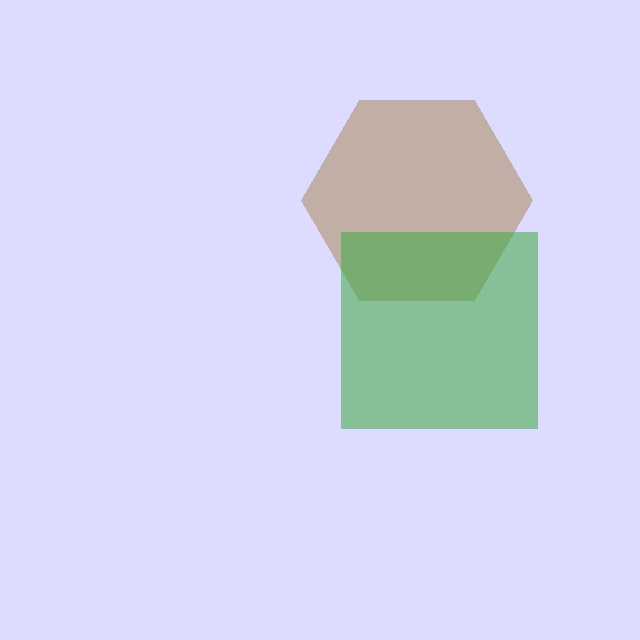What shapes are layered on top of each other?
The layered shapes are: a brown hexagon, a green square.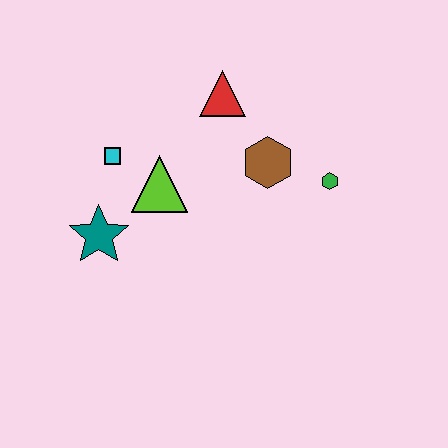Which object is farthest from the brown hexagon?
The teal star is farthest from the brown hexagon.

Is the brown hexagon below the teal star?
No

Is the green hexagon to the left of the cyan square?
No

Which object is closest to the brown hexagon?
The green hexagon is closest to the brown hexagon.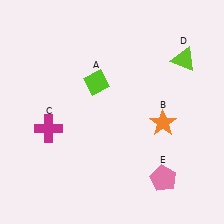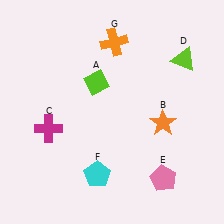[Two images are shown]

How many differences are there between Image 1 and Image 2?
There are 2 differences between the two images.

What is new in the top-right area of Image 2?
An orange cross (G) was added in the top-right area of Image 2.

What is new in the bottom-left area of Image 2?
A cyan pentagon (F) was added in the bottom-left area of Image 2.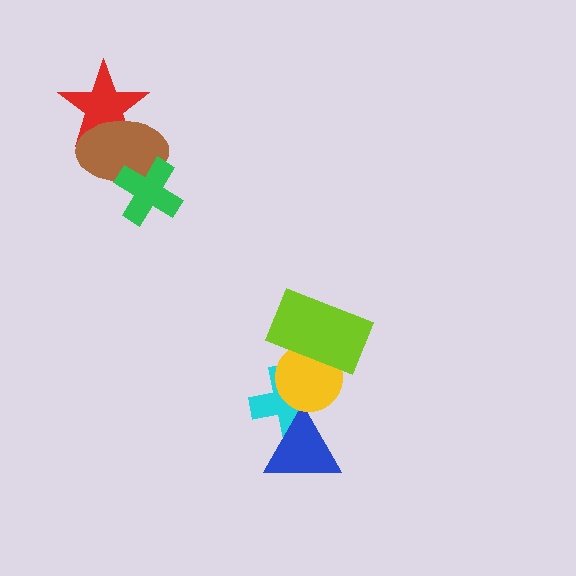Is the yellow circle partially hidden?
Yes, it is partially covered by another shape.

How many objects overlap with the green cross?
1 object overlaps with the green cross.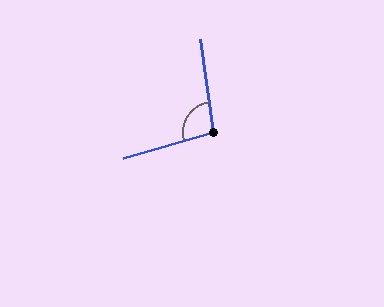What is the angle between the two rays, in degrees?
Approximately 99 degrees.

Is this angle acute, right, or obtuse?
It is obtuse.